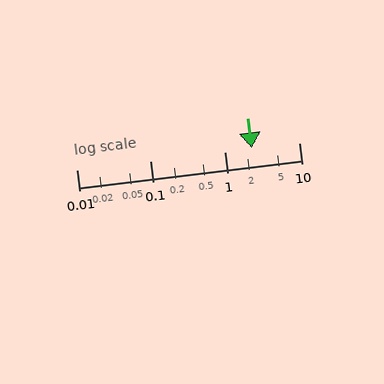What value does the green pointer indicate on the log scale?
The pointer indicates approximately 2.3.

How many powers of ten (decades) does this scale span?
The scale spans 3 decades, from 0.01 to 10.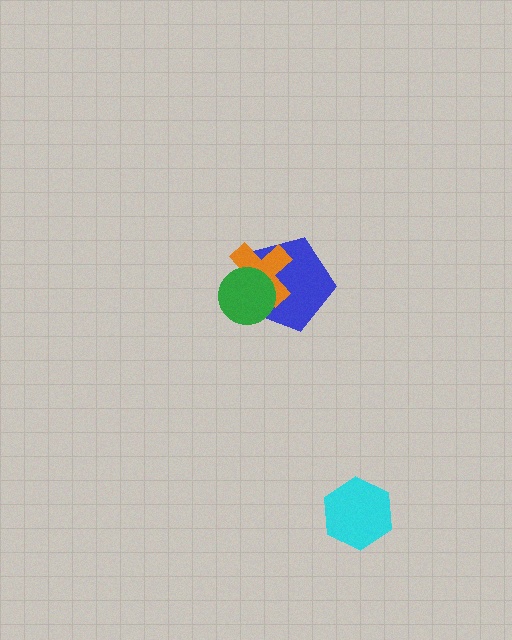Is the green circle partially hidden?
No, no other shape covers it.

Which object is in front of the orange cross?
The green circle is in front of the orange cross.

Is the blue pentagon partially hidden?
Yes, it is partially covered by another shape.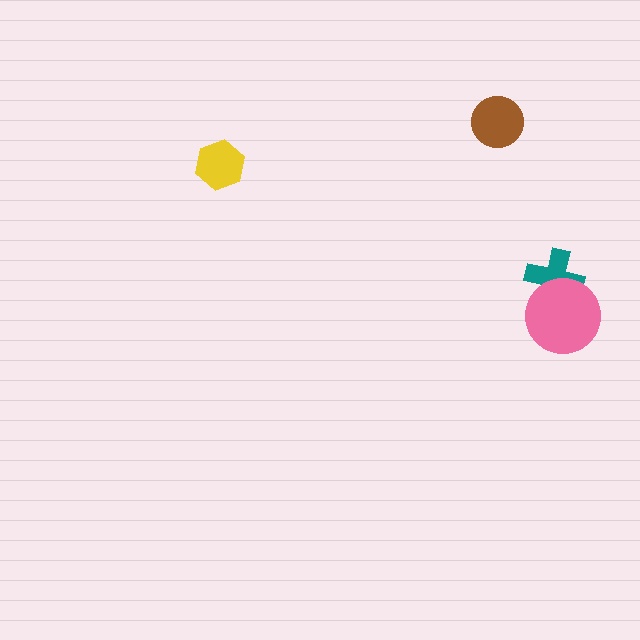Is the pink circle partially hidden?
No, no other shape covers it.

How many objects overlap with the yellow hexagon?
0 objects overlap with the yellow hexagon.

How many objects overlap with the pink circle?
1 object overlaps with the pink circle.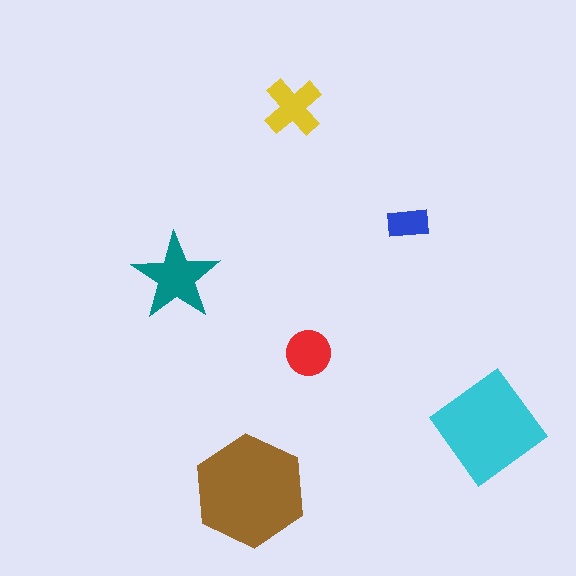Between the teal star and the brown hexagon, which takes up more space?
The brown hexagon.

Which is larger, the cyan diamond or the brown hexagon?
The brown hexagon.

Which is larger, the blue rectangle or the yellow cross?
The yellow cross.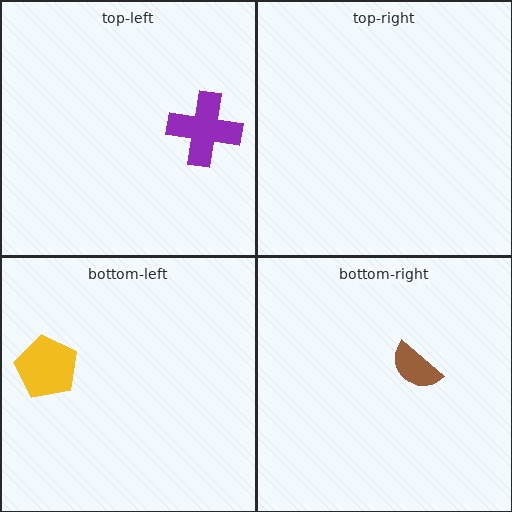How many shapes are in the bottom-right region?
1.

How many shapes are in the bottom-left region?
1.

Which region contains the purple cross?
The top-left region.